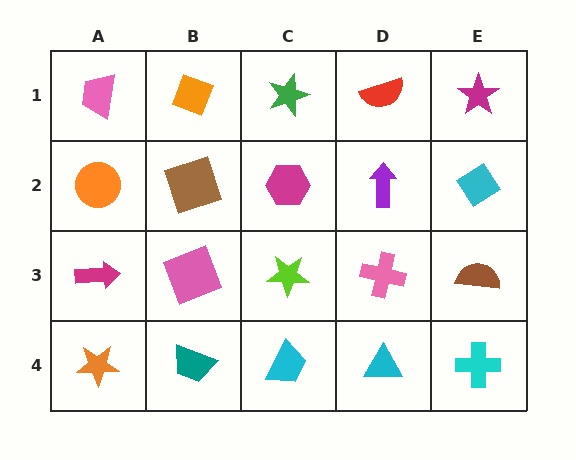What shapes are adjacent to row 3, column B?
A brown square (row 2, column B), a teal trapezoid (row 4, column B), a magenta arrow (row 3, column A), a lime star (row 3, column C).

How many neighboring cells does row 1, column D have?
3.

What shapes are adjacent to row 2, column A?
A pink trapezoid (row 1, column A), a magenta arrow (row 3, column A), a brown square (row 2, column B).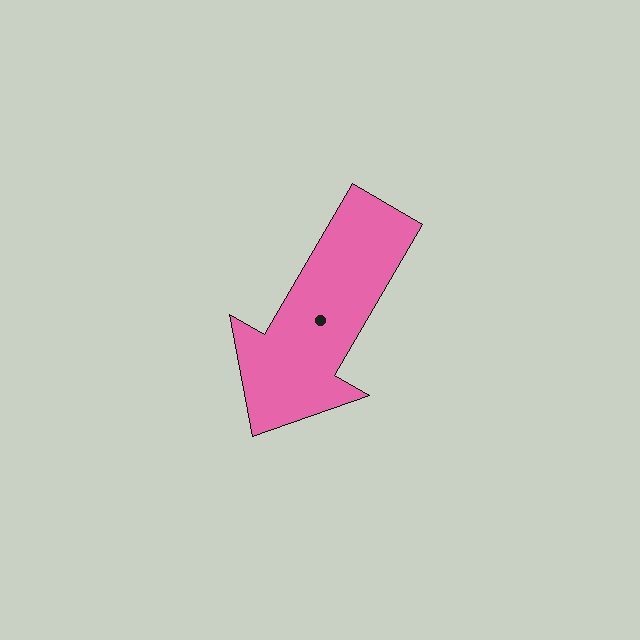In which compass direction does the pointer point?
Southwest.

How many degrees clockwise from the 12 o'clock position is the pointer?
Approximately 210 degrees.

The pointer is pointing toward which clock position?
Roughly 7 o'clock.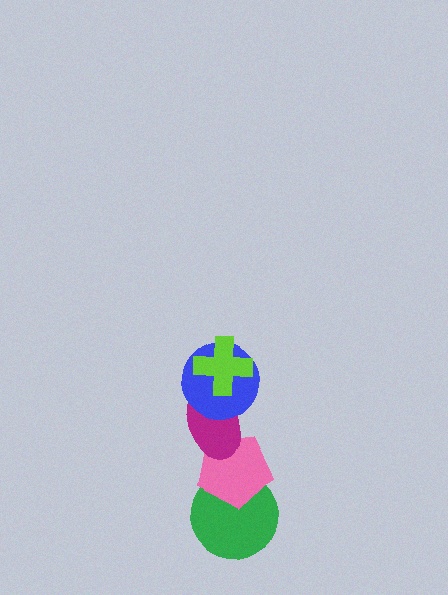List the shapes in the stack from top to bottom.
From top to bottom: the lime cross, the blue circle, the magenta ellipse, the pink pentagon, the green circle.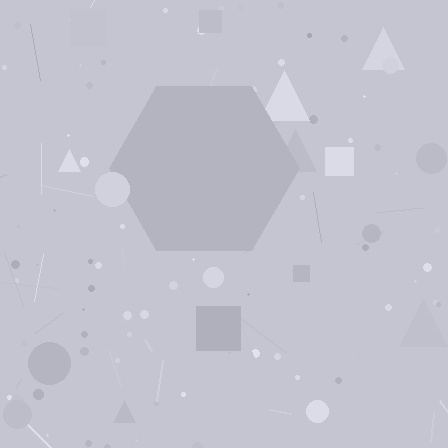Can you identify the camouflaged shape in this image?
The camouflaged shape is a hexagon.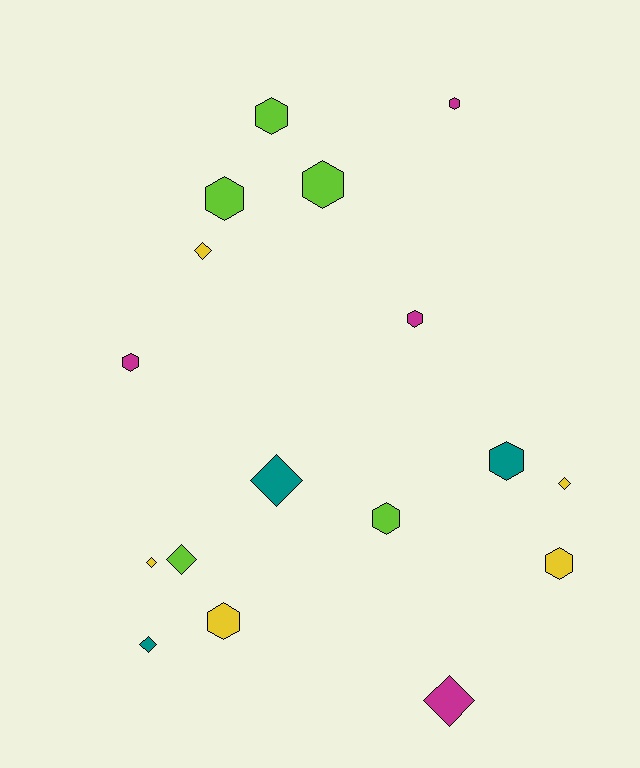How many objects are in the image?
There are 17 objects.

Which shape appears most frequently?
Hexagon, with 10 objects.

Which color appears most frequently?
Lime, with 5 objects.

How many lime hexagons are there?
There are 4 lime hexagons.